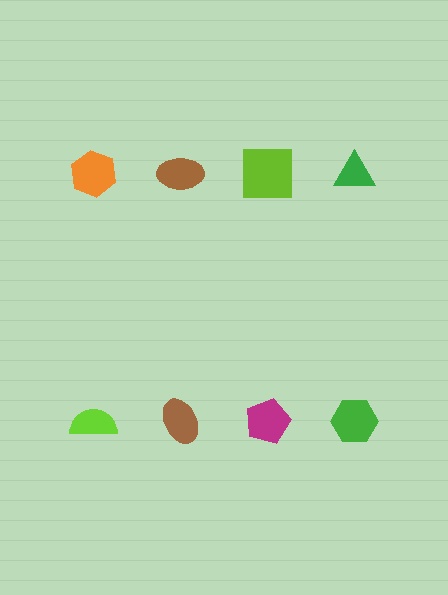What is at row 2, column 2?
A brown ellipse.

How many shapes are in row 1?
4 shapes.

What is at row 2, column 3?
A magenta pentagon.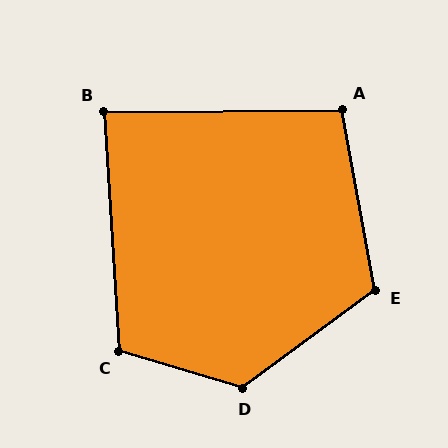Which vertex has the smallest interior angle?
B, at approximately 87 degrees.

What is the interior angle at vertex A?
Approximately 100 degrees (obtuse).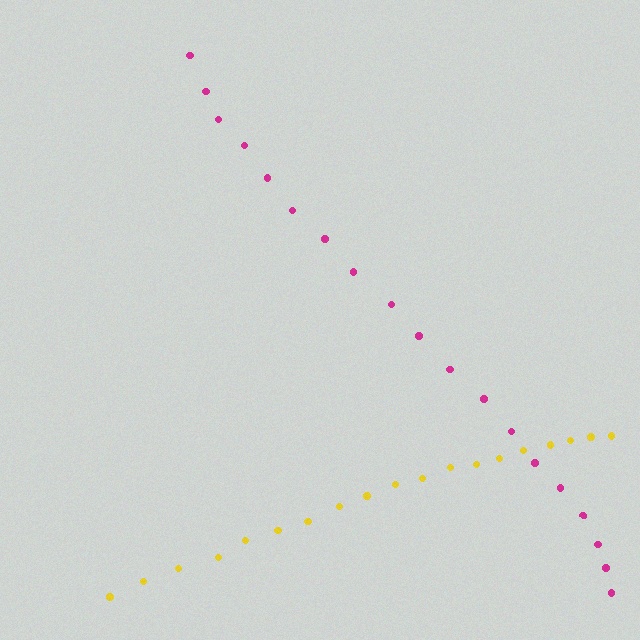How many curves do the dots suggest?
There are 2 distinct paths.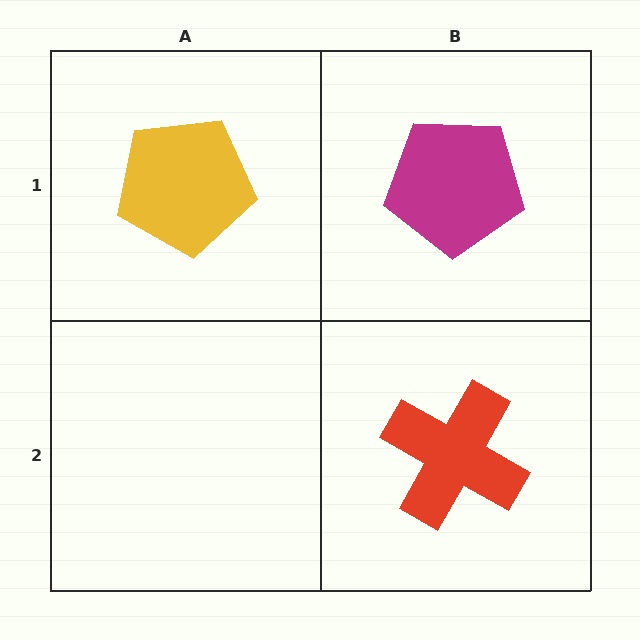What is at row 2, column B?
A red cross.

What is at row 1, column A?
A yellow pentagon.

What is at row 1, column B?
A magenta pentagon.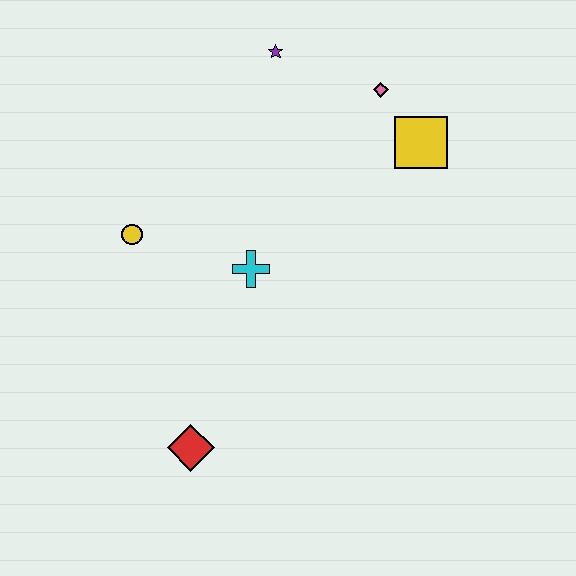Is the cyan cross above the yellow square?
No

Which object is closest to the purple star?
The pink diamond is closest to the purple star.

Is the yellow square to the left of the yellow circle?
No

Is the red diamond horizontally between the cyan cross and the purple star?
No